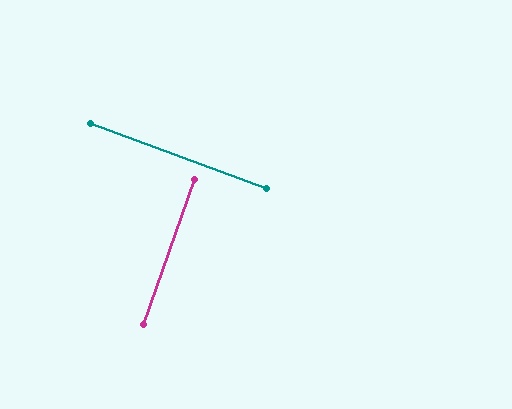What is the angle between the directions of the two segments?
Approximately 89 degrees.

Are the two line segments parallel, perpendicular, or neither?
Perpendicular — they meet at approximately 89°.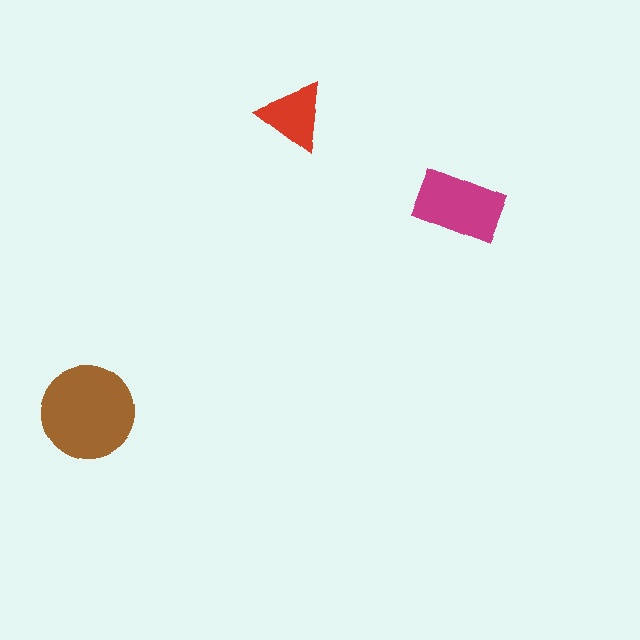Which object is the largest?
The brown circle.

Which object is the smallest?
The red triangle.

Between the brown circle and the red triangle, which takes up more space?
The brown circle.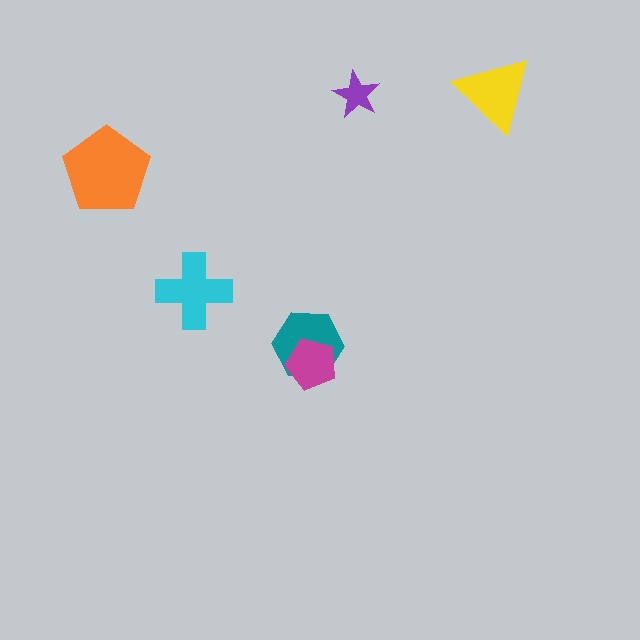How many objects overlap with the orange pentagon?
0 objects overlap with the orange pentagon.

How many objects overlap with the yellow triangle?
0 objects overlap with the yellow triangle.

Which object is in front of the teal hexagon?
The magenta pentagon is in front of the teal hexagon.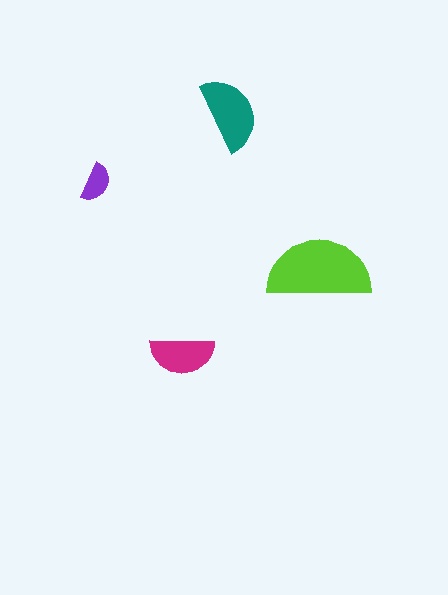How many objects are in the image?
There are 4 objects in the image.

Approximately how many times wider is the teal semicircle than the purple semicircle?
About 2 times wider.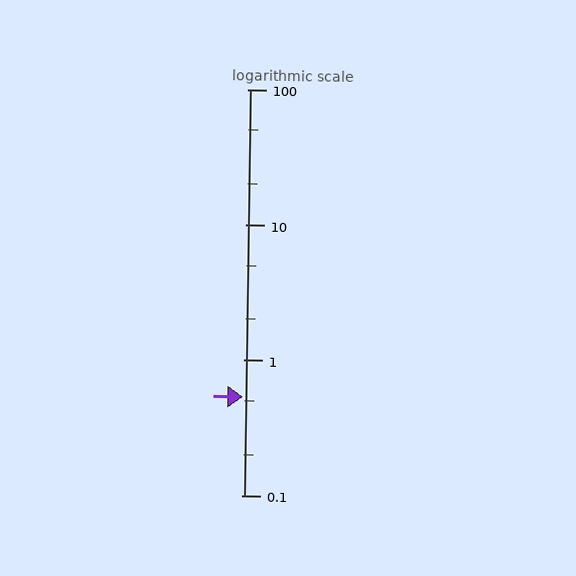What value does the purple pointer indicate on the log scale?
The pointer indicates approximately 0.53.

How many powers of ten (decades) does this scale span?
The scale spans 3 decades, from 0.1 to 100.